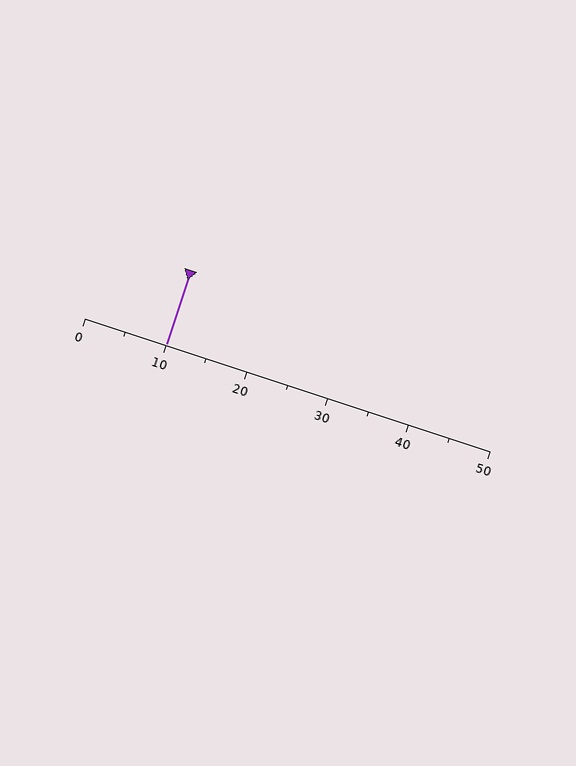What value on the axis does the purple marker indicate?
The marker indicates approximately 10.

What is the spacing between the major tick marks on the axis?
The major ticks are spaced 10 apart.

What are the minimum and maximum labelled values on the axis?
The axis runs from 0 to 50.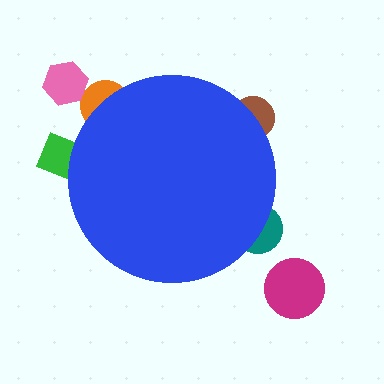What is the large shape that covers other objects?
A blue circle.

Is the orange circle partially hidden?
Yes, the orange circle is partially hidden behind the blue circle.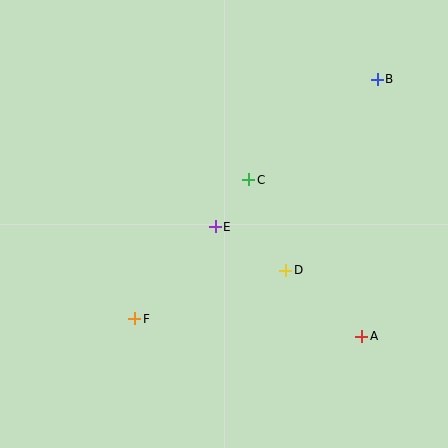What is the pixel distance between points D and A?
The distance between D and A is 100 pixels.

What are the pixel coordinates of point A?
Point A is at (362, 336).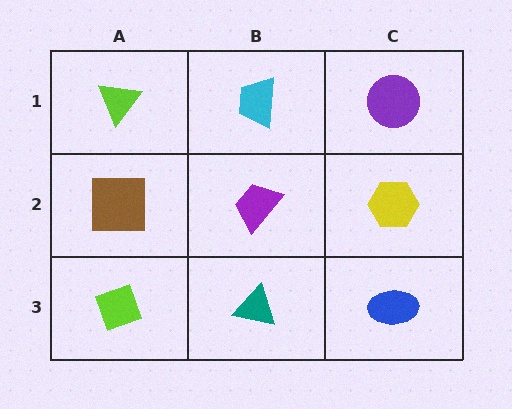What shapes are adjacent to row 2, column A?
A lime triangle (row 1, column A), a lime diamond (row 3, column A), a purple trapezoid (row 2, column B).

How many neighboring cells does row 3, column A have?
2.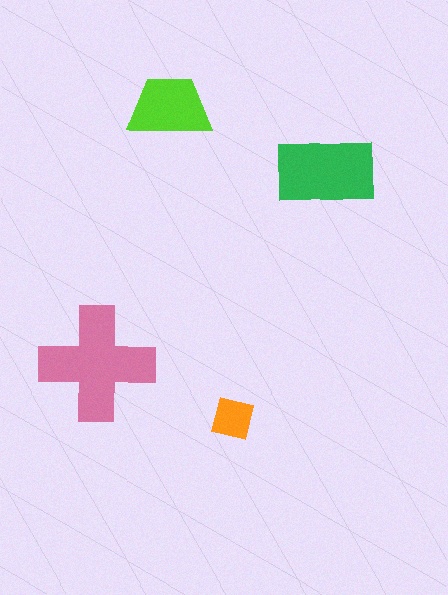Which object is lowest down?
The orange square is bottommost.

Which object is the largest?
The pink cross.